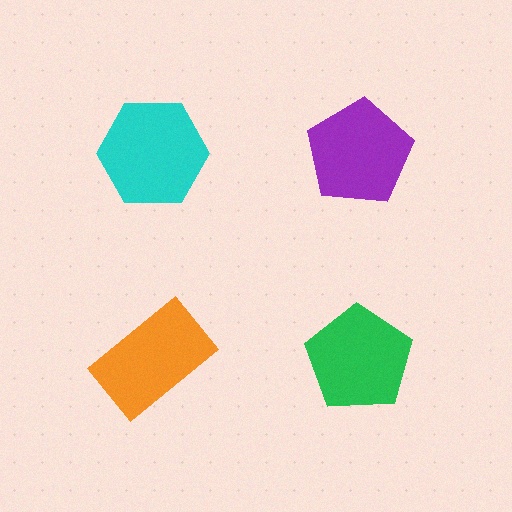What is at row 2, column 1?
An orange rectangle.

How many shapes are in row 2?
2 shapes.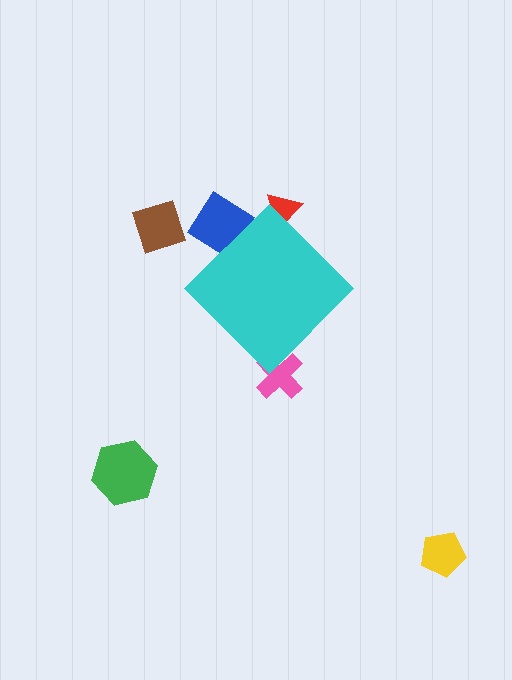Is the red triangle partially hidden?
Yes, the red triangle is partially hidden behind the cyan diamond.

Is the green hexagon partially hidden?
No, the green hexagon is fully visible.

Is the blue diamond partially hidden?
Yes, the blue diamond is partially hidden behind the cyan diamond.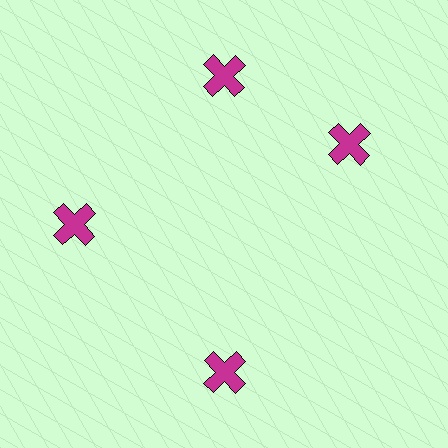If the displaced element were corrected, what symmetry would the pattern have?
It would have 4-fold rotational symmetry — the pattern would map onto itself every 90 degrees.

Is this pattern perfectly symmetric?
No. The 4 magenta crosses are arranged in a ring, but one element near the 3 o'clock position is rotated out of alignment along the ring, breaking the 4-fold rotational symmetry.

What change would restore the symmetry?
The symmetry would be restored by rotating it back into even spacing with its neighbors so that all 4 crosses sit at equal angles and equal distance from the center.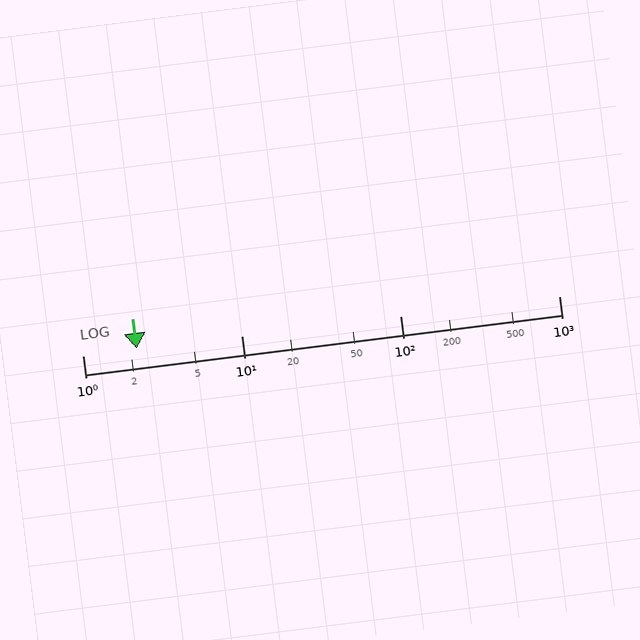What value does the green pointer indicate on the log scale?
The pointer indicates approximately 2.2.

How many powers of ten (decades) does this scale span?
The scale spans 3 decades, from 1 to 1000.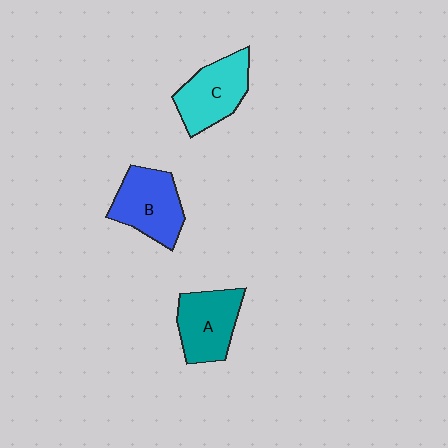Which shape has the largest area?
Shape B (blue).